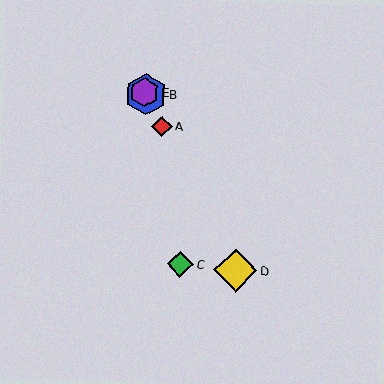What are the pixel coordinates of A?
Object A is at (162, 126).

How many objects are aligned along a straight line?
4 objects (A, B, D, E) are aligned along a straight line.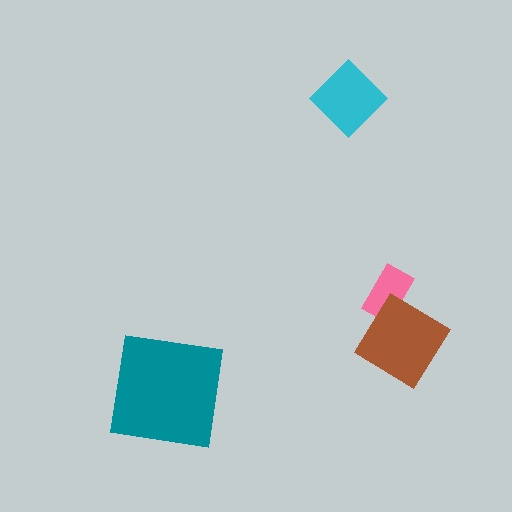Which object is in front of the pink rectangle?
The brown diamond is in front of the pink rectangle.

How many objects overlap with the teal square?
0 objects overlap with the teal square.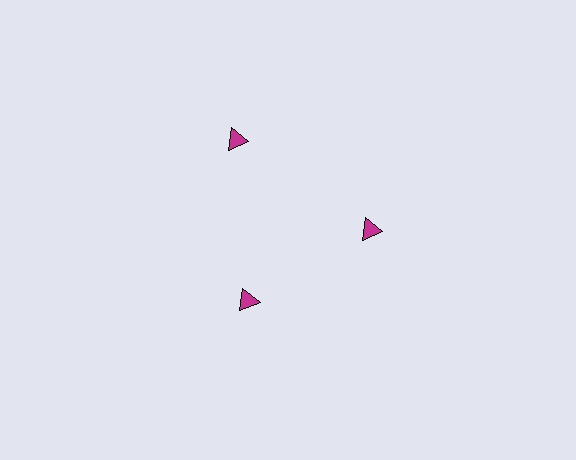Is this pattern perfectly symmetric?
No. The 3 magenta triangles are arranged in a ring, but one element near the 11 o'clock position is pushed outward from the center, breaking the 3-fold rotational symmetry.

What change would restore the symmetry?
The symmetry would be restored by moving it inward, back onto the ring so that all 3 triangles sit at equal angles and equal distance from the center.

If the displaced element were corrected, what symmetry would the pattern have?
It would have 3-fold rotational symmetry — the pattern would map onto itself every 120 degrees.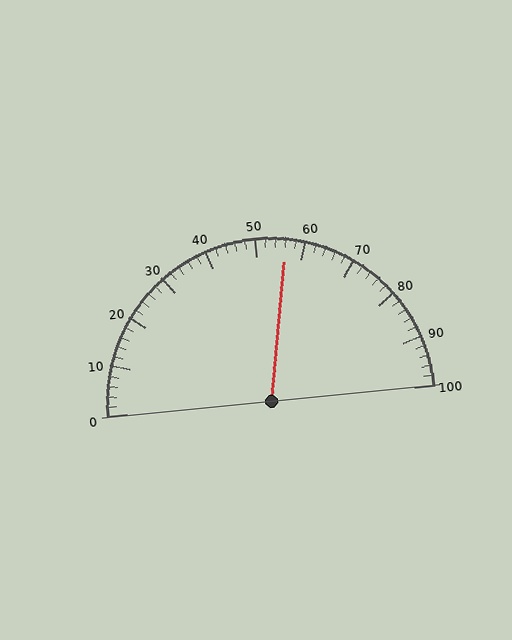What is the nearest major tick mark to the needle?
The nearest major tick mark is 60.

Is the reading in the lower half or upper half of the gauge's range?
The reading is in the upper half of the range (0 to 100).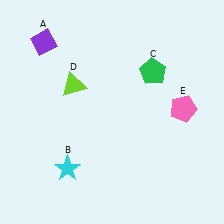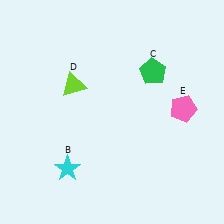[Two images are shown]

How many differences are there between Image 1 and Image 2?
There is 1 difference between the two images.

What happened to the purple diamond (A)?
The purple diamond (A) was removed in Image 2. It was in the top-left area of Image 1.